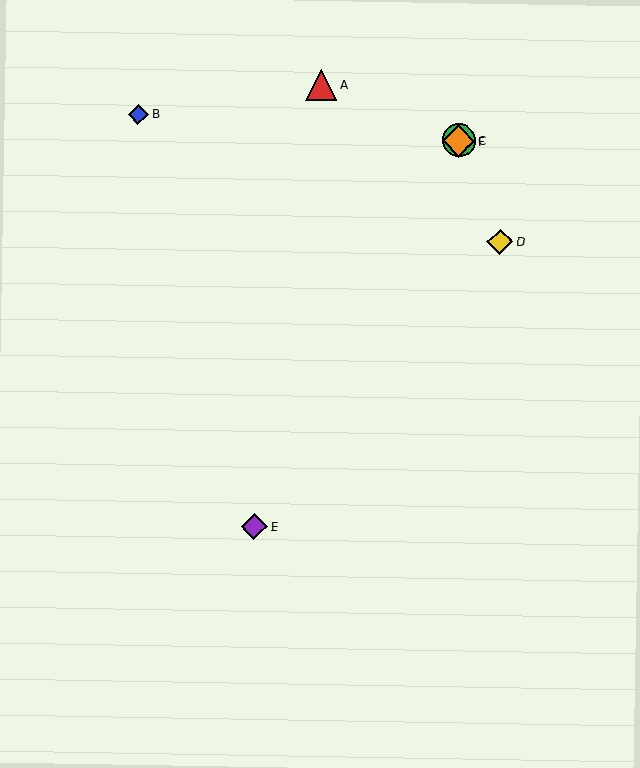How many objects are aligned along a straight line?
3 objects (C, E, F) are aligned along a straight line.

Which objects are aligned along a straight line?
Objects C, E, F are aligned along a straight line.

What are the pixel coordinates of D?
Object D is at (500, 242).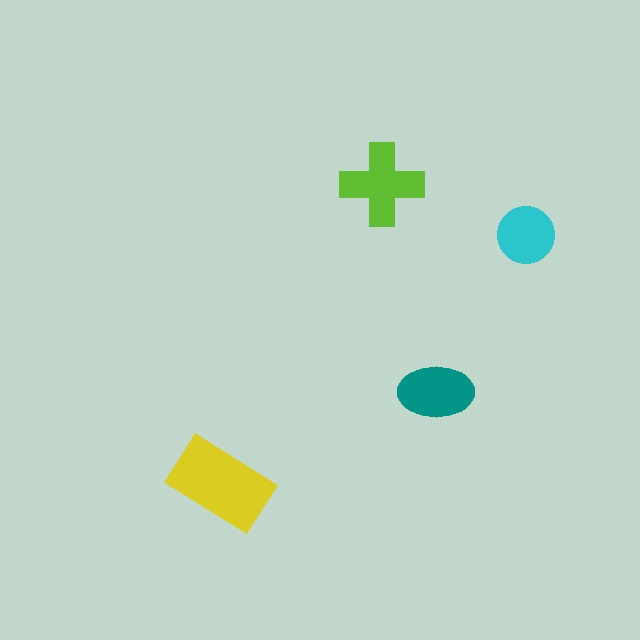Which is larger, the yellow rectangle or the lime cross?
The yellow rectangle.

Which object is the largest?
The yellow rectangle.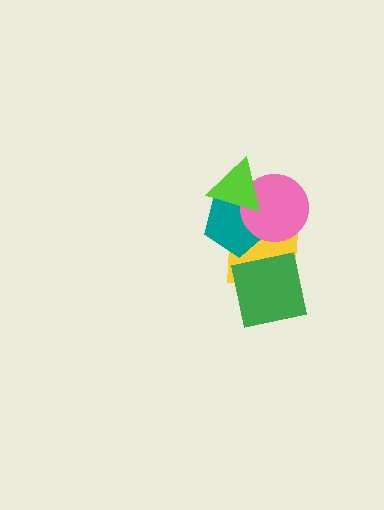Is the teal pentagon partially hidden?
Yes, it is partially covered by another shape.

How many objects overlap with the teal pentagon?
3 objects overlap with the teal pentagon.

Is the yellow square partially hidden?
Yes, it is partially covered by another shape.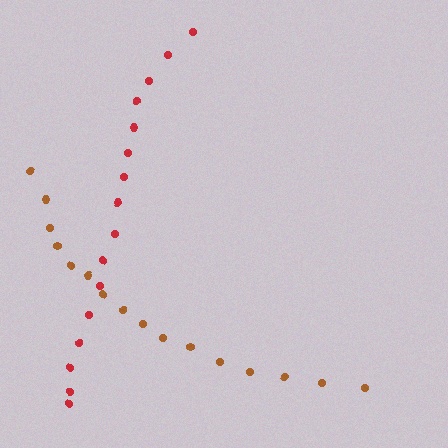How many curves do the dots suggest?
There are 2 distinct paths.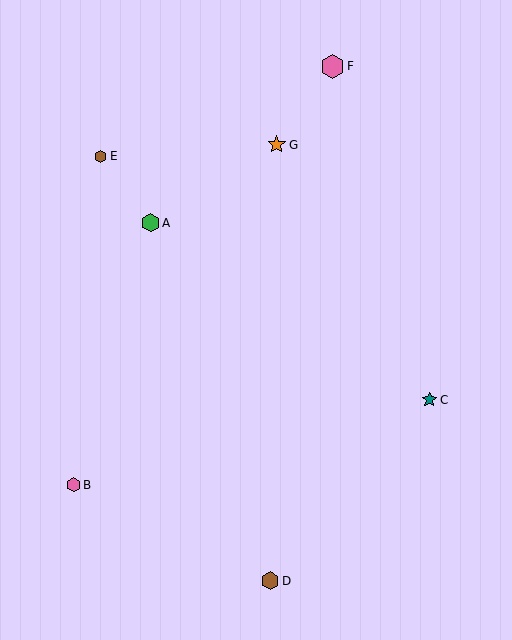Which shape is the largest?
The pink hexagon (labeled F) is the largest.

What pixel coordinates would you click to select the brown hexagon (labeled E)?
Click at (101, 156) to select the brown hexagon E.